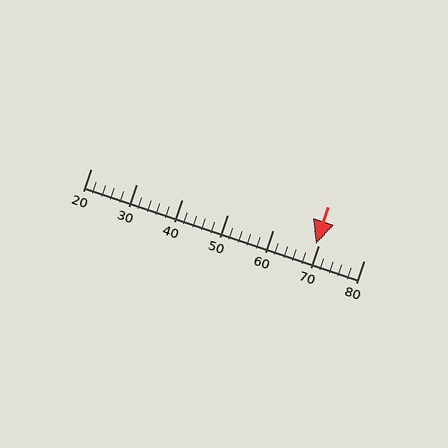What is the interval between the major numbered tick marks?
The major tick marks are spaced 10 units apart.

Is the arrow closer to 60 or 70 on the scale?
The arrow is closer to 70.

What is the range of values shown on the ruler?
The ruler shows values from 20 to 80.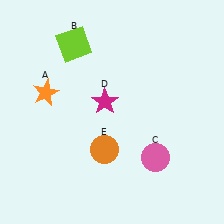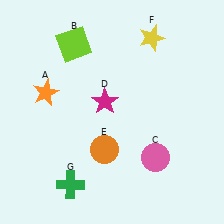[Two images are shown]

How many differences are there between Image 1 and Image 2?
There are 2 differences between the two images.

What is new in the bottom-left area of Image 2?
A green cross (G) was added in the bottom-left area of Image 2.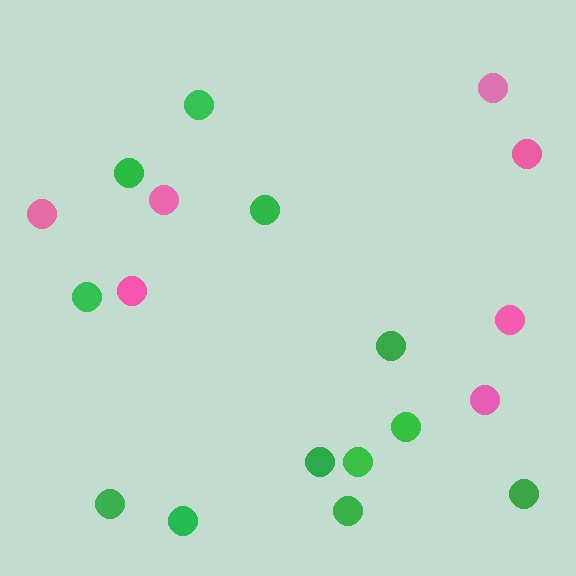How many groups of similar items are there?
There are 2 groups: one group of green circles (12) and one group of pink circles (7).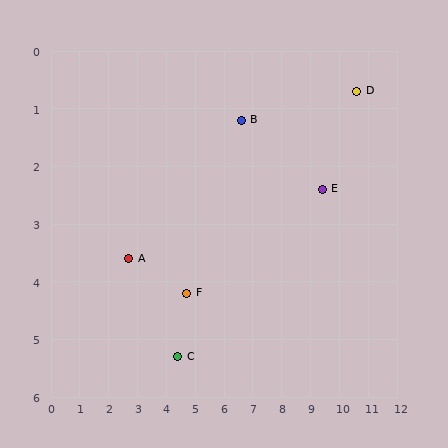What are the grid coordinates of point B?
Point B is at approximately (6.6, 1.2).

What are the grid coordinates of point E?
Point E is at approximately (9.4, 2.4).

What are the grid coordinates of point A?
Point A is at approximately (2.7, 3.6).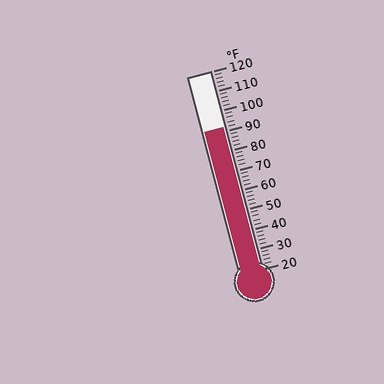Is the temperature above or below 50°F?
The temperature is above 50°F.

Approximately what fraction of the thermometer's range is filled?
The thermometer is filled to approximately 70% of its range.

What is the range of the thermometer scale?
The thermometer scale ranges from 20°F to 120°F.